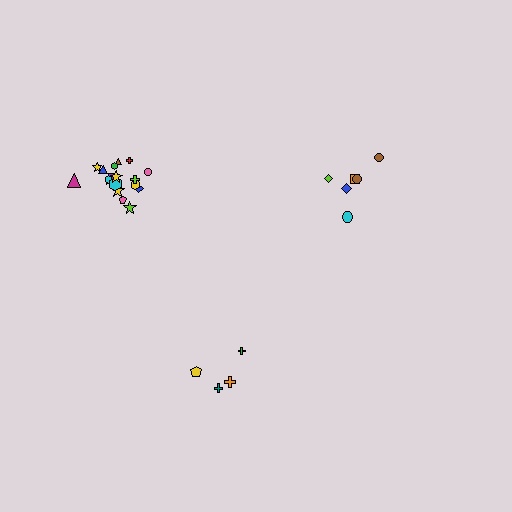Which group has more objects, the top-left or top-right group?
The top-left group.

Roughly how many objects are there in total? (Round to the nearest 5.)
Roughly 30 objects in total.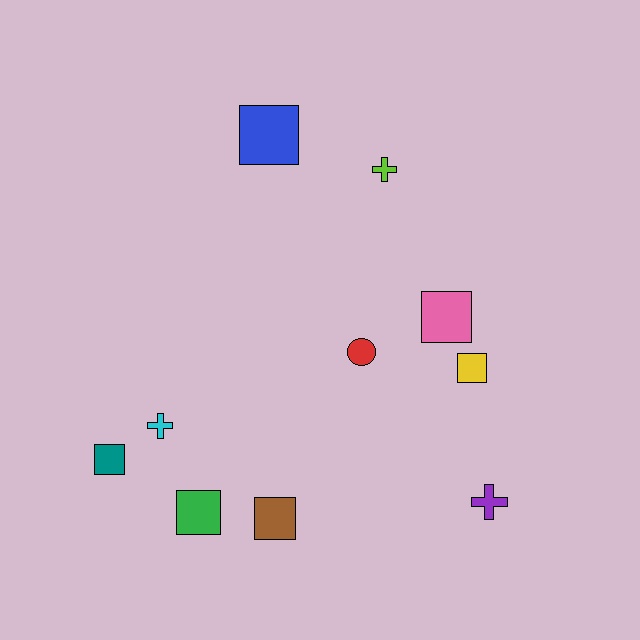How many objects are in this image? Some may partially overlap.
There are 10 objects.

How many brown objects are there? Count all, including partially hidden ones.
There is 1 brown object.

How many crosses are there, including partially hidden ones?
There are 3 crosses.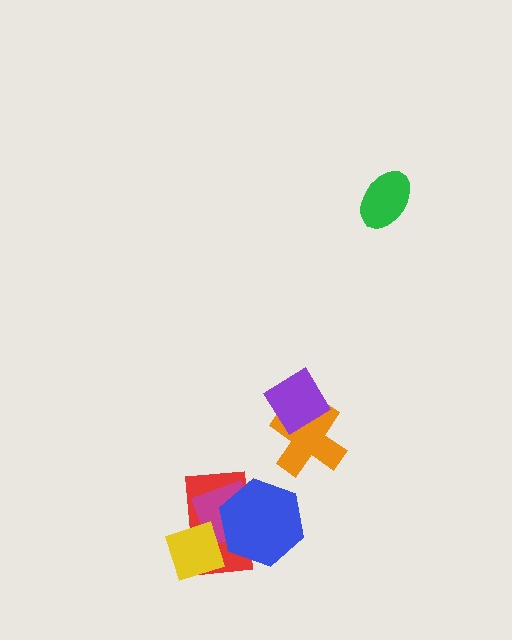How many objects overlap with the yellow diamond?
2 objects overlap with the yellow diamond.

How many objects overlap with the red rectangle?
3 objects overlap with the red rectangle.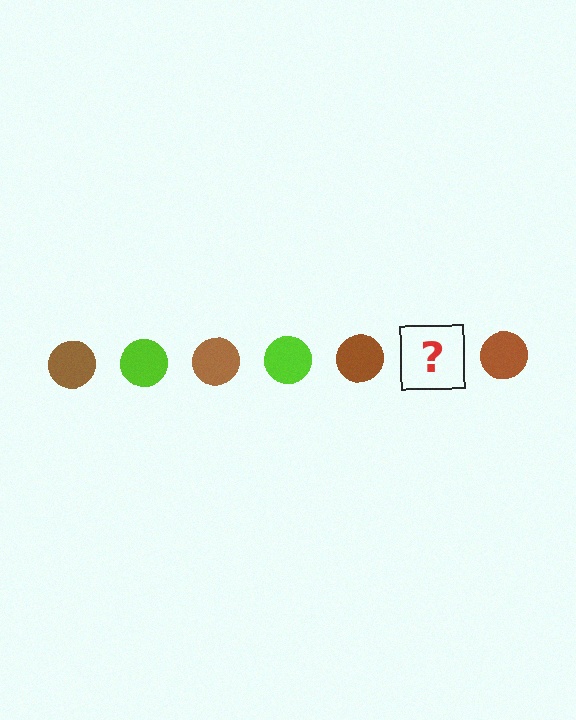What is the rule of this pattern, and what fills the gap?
The rule is that the pattern cycles through brown, lime circles. The gap should be filled with a lime circle.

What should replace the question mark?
The question mark should be replaced with a lime circle.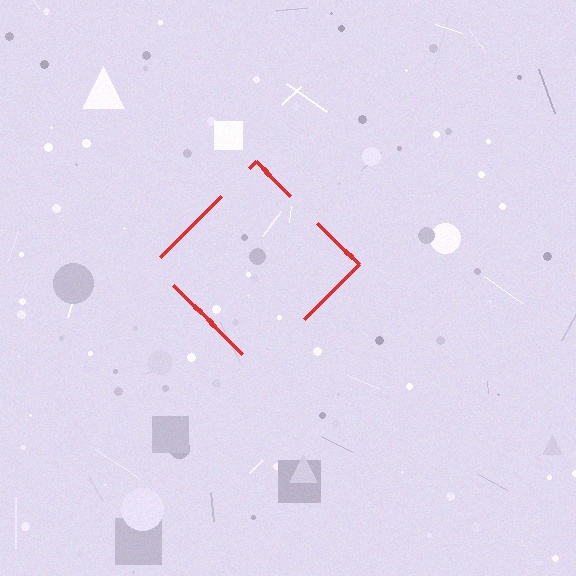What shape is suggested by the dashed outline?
The dashed outline suggests a diamond.